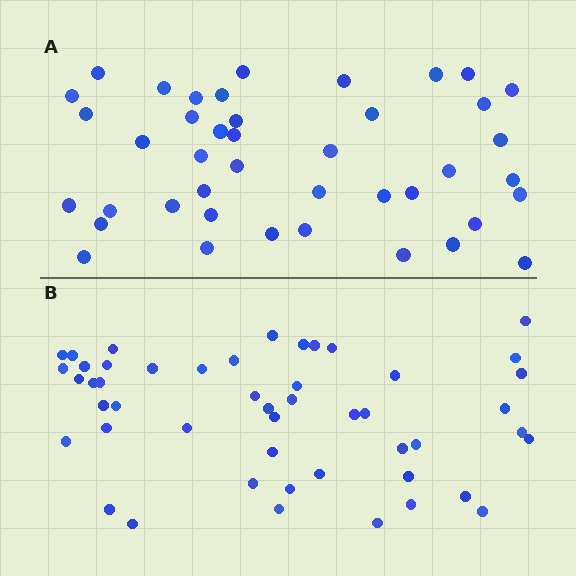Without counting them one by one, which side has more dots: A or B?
Region B (the bottom region) has more dots.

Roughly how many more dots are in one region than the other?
Region B has roughly 8 or so more dots than region A.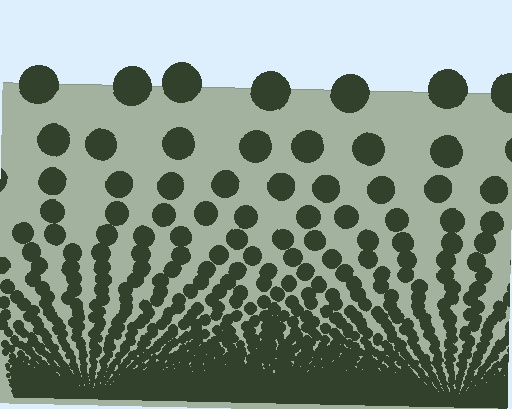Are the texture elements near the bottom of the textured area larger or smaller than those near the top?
Smaller. The gradient is inverted — elements near the bottom are smaller and denser.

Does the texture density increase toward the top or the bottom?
Density increases toward the bottom.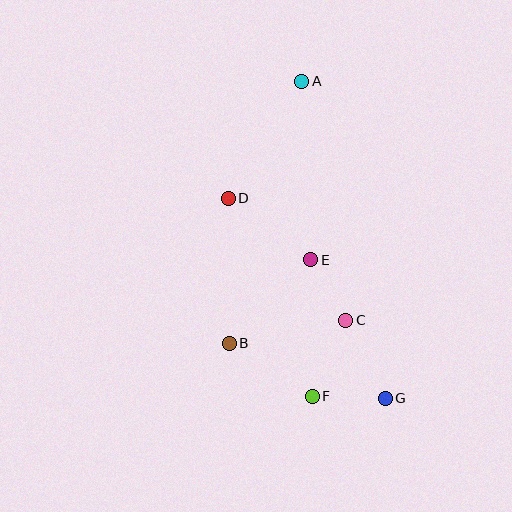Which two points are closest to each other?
Points C and E are closest to each other.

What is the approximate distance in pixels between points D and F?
The distance between D and F is approximately 215 pixels.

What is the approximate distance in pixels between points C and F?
The distance between C and F is approximately 83 pixels.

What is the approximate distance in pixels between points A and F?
The distance between A and F is approximately 315 pixels.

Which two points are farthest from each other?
Points A and G are farthest from each other.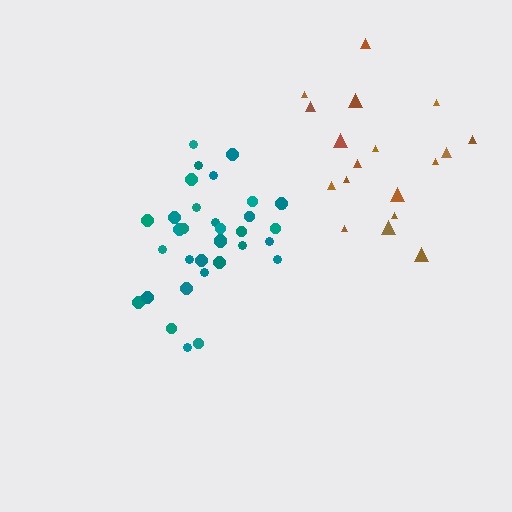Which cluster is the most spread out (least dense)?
Brown.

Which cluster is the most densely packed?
Teal.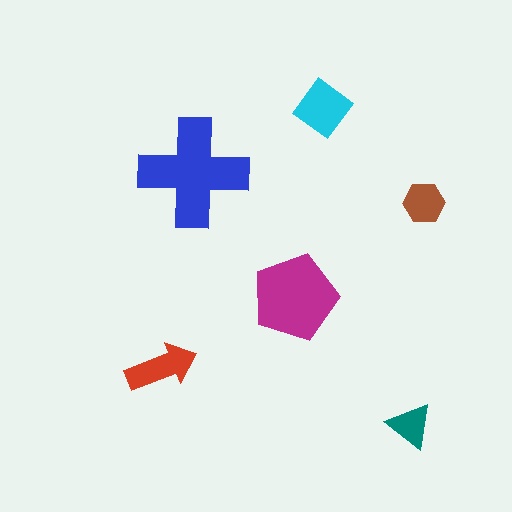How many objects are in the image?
There are 6 objects in the image.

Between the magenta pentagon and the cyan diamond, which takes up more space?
The magenta pentagon.